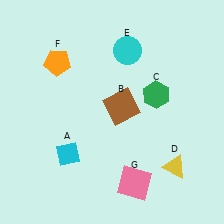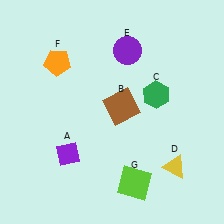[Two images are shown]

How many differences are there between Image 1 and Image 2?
There are 3 differences between the two images.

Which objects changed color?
A changed from cyan to purple. E changed from cyan to purple. G changed from pink to lime.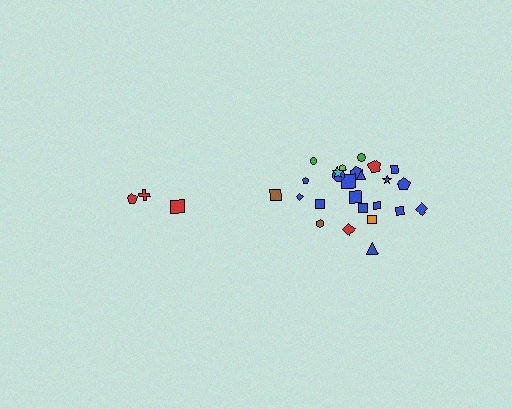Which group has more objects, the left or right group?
The right group.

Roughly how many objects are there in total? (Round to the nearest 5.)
Roughly 30 objects in total.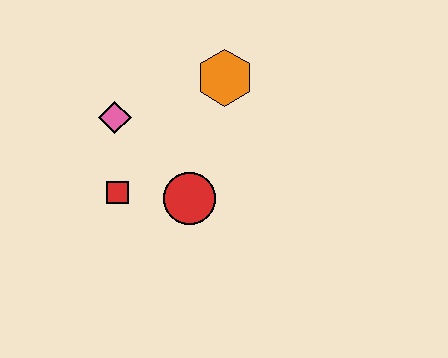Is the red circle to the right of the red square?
Yes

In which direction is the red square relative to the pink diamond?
The red square is below the pink diamond.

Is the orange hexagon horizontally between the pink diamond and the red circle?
No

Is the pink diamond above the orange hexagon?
No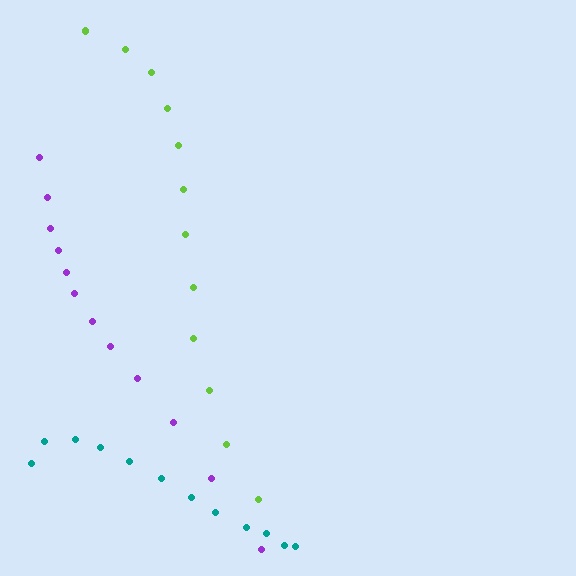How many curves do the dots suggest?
There are 3 distinct paths.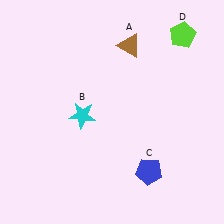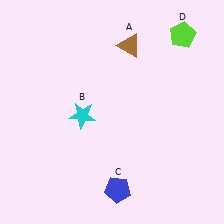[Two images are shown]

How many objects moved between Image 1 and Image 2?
1 object moved between the two images.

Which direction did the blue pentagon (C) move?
The blue pentagon (C) moved left.